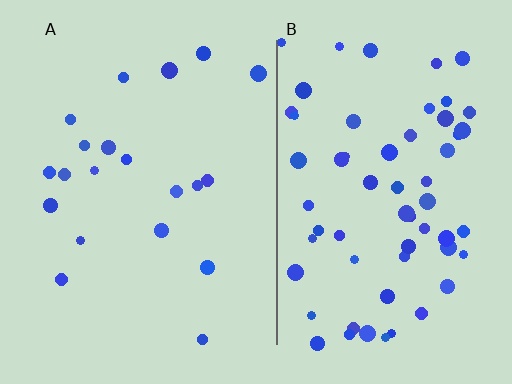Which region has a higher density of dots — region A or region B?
B (the right).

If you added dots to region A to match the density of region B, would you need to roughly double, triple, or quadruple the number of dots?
Approximately triple.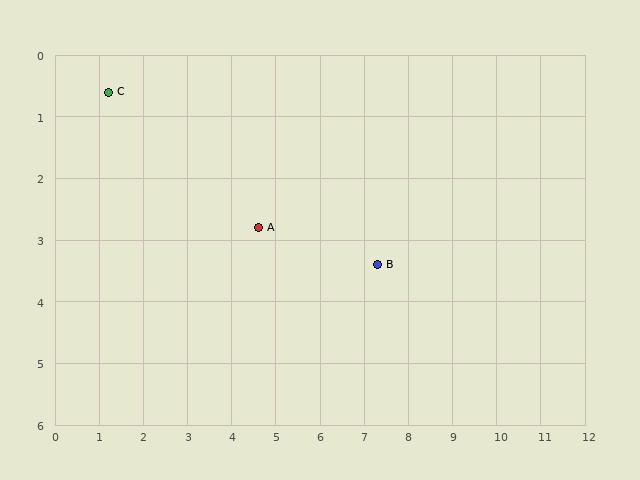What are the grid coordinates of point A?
Point A is at approximately (4.6, 2.8).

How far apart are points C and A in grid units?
Points C and A are about 4.0 grid units apart.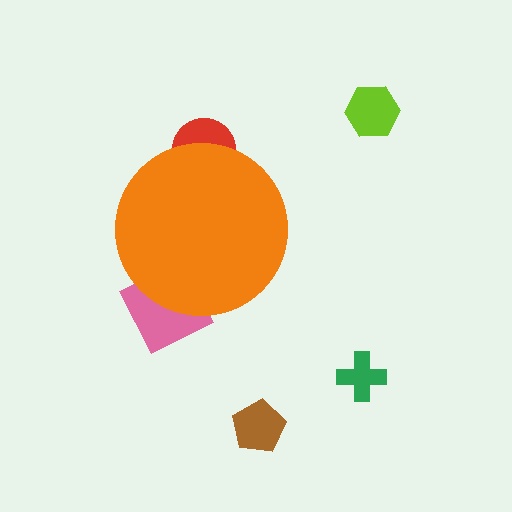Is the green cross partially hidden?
No, the green cross is fully visible.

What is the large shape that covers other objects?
An orange circle.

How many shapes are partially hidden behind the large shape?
2 shapes are partially hidden.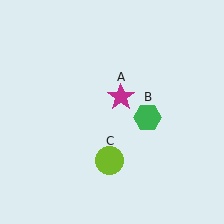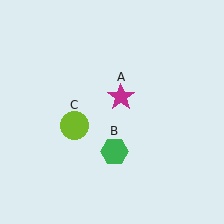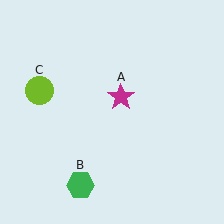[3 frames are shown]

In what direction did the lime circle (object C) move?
The lime circle (object C) moved up and to the left.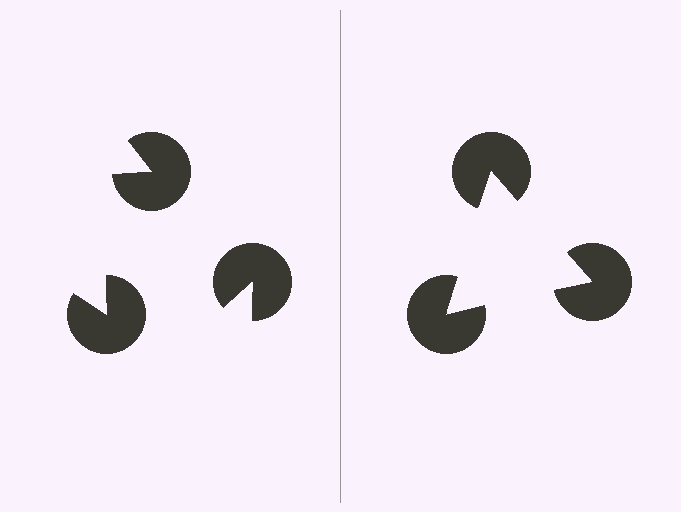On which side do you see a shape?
An illusory triangle appears on the right side. On the left side the wedge cuts are rotated, so no coherent shape forms.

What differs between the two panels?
The pac-man discs are positioned identically on both sides; only the wedge orientations differ. On the right they align to a triangle; on the left they are misaligned.